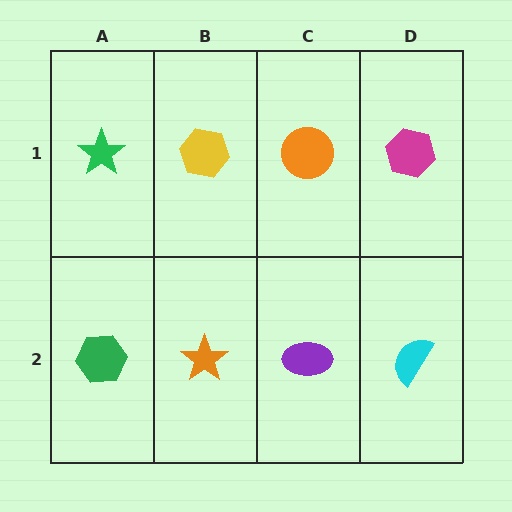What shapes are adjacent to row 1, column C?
A purple ellipse (row 2, column C), a yellow hexagon (row 1, column B), a magenta hexagon (row 1, column D).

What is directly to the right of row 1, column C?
A magenta hexagon.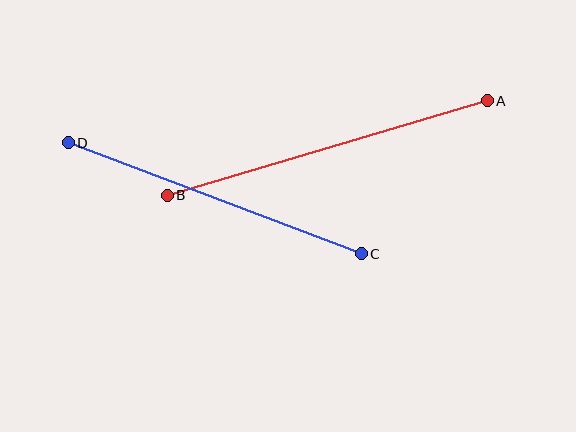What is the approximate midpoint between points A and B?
The midpoint is at approximately (327, 148) pixels.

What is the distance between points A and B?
The distance is approximately 334 pixels.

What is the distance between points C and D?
The distance is approximately 313 pixels.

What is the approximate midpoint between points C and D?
The midpoint is at approximately (215, 198) pixels.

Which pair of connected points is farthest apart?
Points A and B are farthest apart.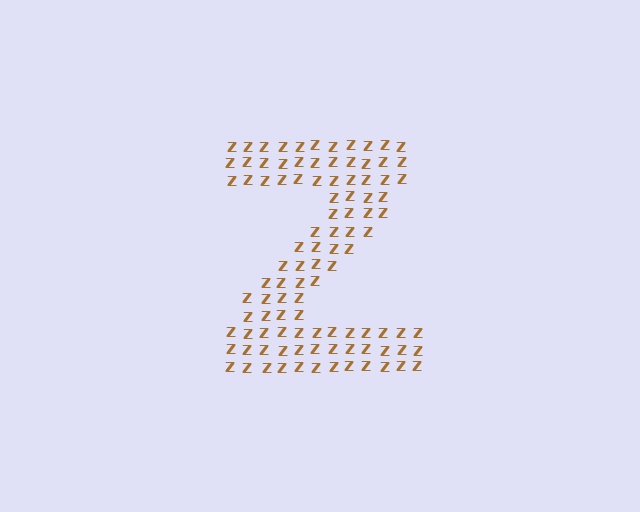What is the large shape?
The large shape is the letter Z.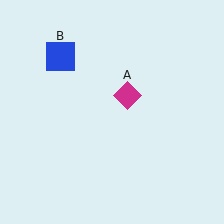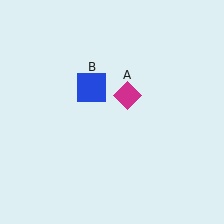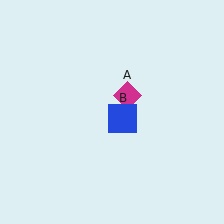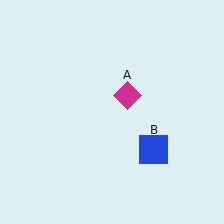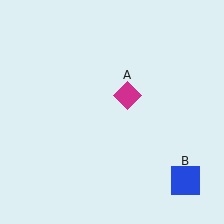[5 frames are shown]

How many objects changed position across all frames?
1 object changed position: blue square (object B).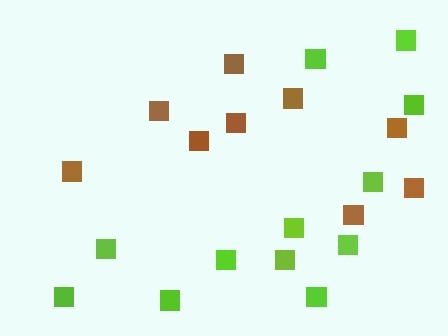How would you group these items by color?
There are 2 groups: one group of brown squares (9) and one group of lime squares (12).